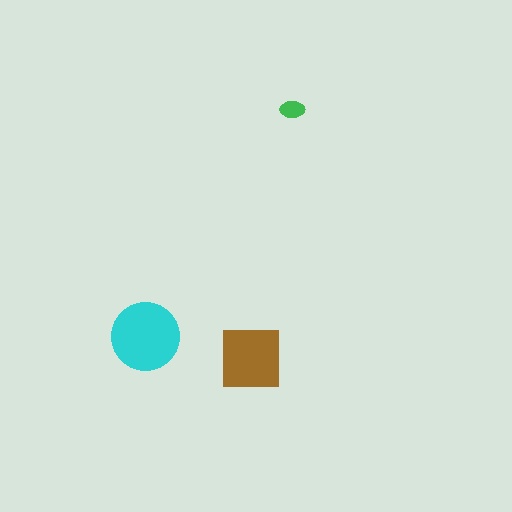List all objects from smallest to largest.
The green ellipse, the brown square, the cyan circle.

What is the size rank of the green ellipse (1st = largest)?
3rd.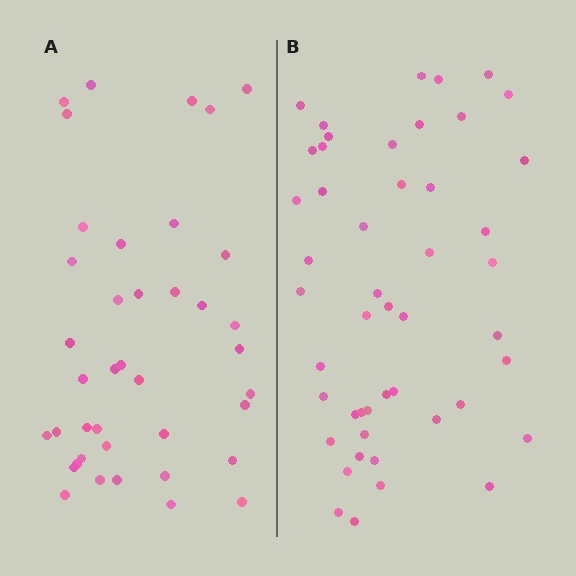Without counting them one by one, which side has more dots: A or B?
Region B (the right region) has more dots.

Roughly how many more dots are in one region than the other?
Region B has roughly 8 or so more dots than region A.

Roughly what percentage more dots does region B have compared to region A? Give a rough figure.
About 20% more.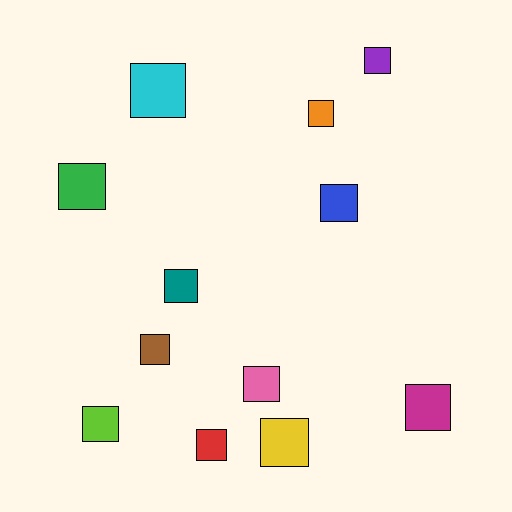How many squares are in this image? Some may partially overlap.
There are 12 squares.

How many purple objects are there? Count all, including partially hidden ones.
There is 1 purple object.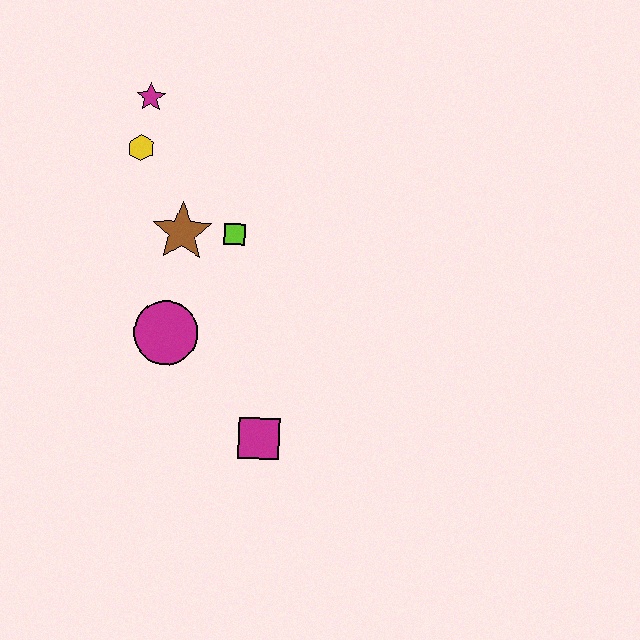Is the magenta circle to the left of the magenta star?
No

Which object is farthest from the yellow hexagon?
The magenta square is farthest from the yellow hexagon.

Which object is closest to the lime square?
The brown star is closest to the lime square.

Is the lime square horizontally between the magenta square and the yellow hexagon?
Yes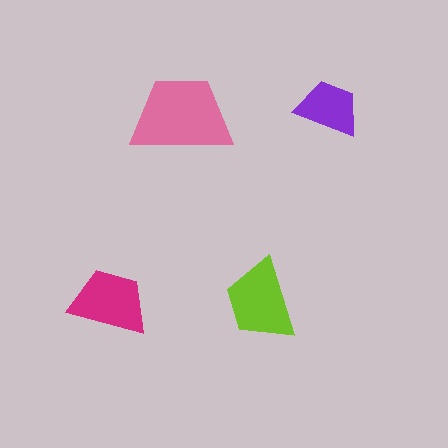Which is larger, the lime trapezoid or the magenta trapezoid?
The lime one.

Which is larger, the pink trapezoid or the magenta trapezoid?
The pink one.